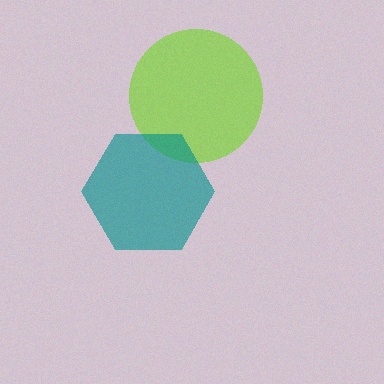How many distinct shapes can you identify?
There are 2 distinct shapes: a lime circle, a teal hexagon.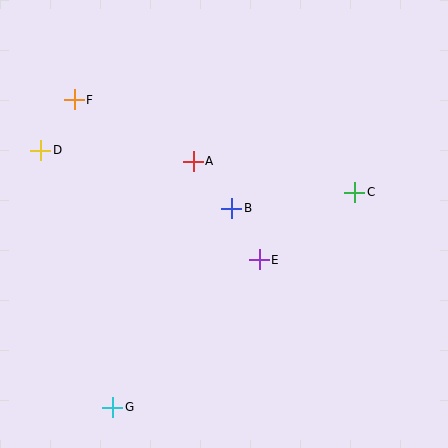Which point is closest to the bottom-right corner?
Point E is closest to the bottom-right corner.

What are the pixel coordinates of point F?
Point F is at (74, 100).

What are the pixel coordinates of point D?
Point D is at (41, 150).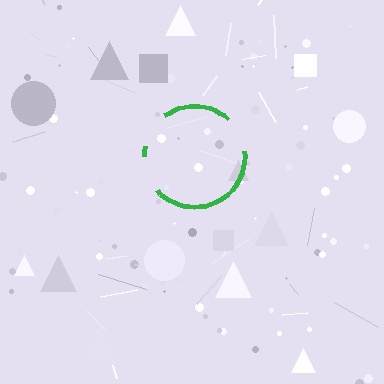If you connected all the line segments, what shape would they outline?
They would outline a circle.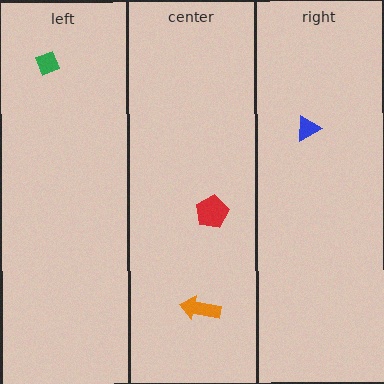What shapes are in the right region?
The blue triangle.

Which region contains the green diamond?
The left region.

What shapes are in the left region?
The green diamond.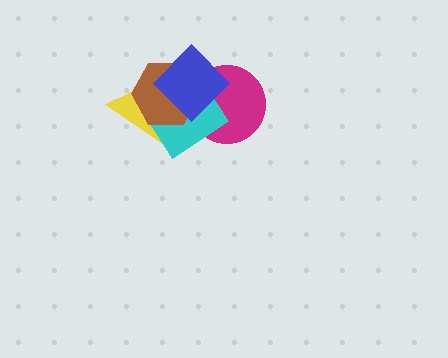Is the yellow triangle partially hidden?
Yes, it is partially covered by another shape.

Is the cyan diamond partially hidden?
Yes, it is partially covered by another shape.